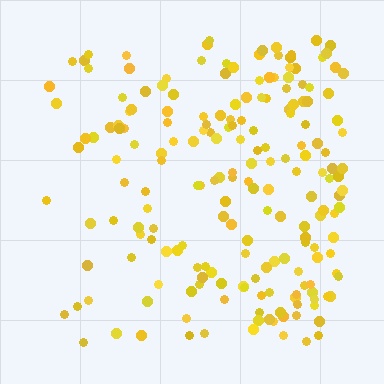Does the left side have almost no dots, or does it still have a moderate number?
Still a moderate number, just noticeably fewer than the right.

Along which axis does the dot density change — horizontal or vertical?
Horizontal.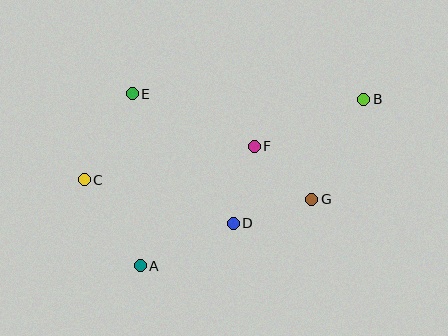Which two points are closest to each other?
Points F and G are closest to each other.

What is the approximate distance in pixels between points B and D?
The distance between B and D is approximately 180 pixels.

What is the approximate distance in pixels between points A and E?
The distance between A and E is approximately 172 pixels.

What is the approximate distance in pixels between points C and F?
The distance between C and F is approximately 174 pixels.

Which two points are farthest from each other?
Points B and C are farthest from each other.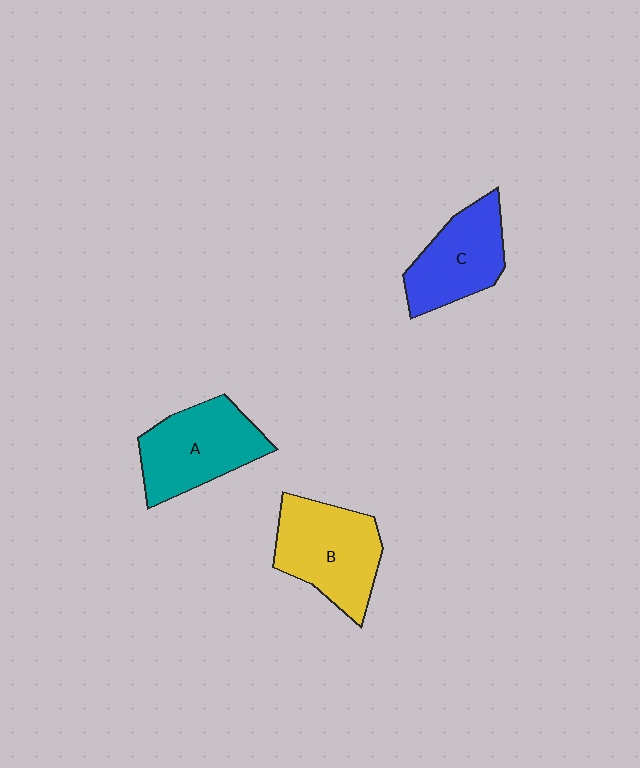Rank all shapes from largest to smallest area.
From largest to smallest: B (yellow), A (teal), C (blue).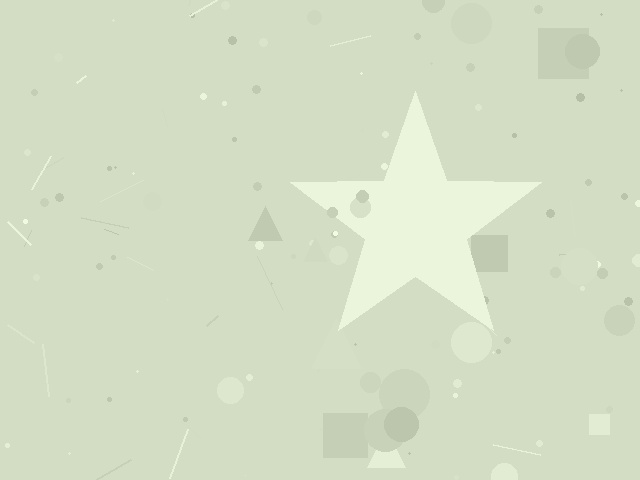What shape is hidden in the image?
A star is hidden in the image.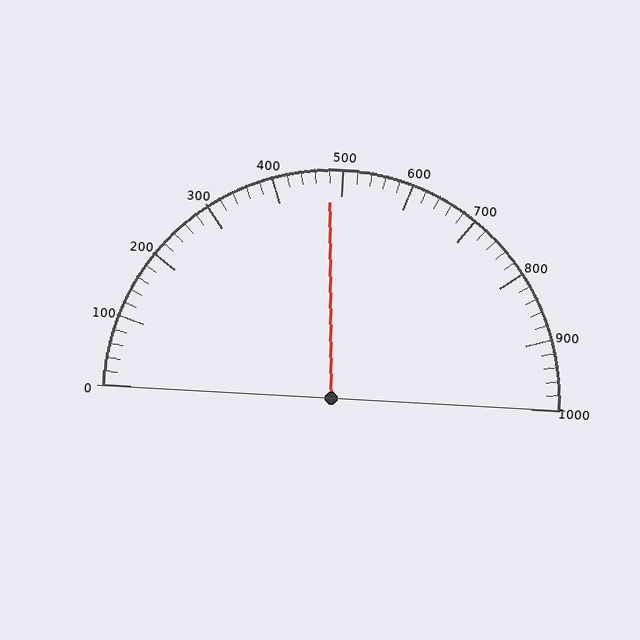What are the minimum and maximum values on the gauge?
The gauge ranges from 0 to 1000.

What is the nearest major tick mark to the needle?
The nearest major tick mark is 500.